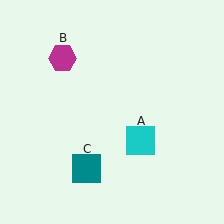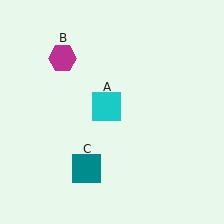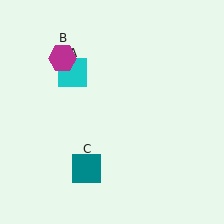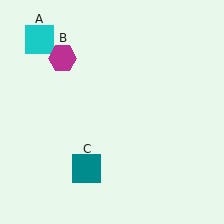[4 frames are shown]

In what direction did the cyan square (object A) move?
The cyan square (object A) moved up and to the left.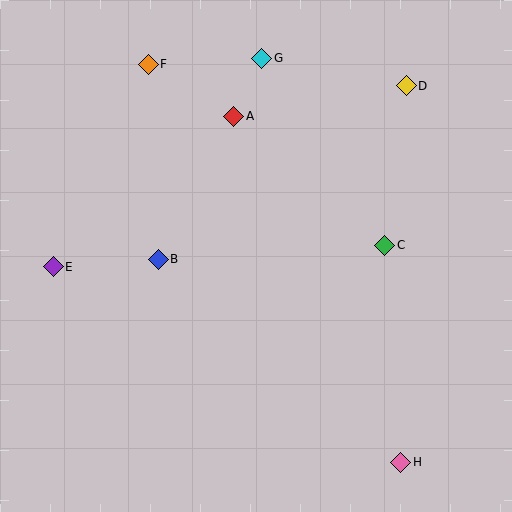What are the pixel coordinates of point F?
Point F is at (148, 64).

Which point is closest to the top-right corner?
Point D is closest to the top-right corner.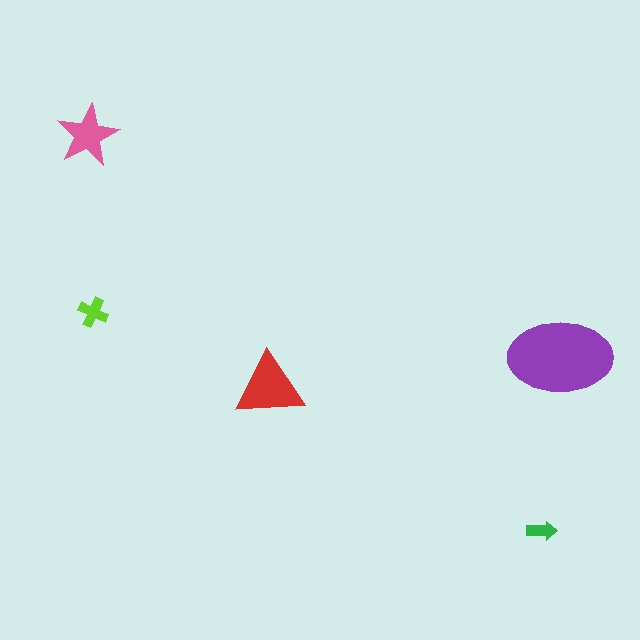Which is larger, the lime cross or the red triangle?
The red triangle.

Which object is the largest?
The purple ellipse.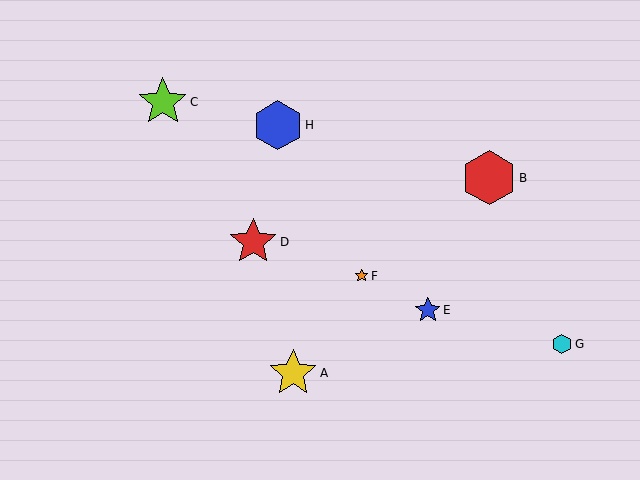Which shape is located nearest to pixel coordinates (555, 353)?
The cyan hexagon (labeled G) at (562, 344) is nearest to that location.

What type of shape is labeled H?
Shape H is a blue hexagon.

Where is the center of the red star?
The center of the red star is at (253, 242).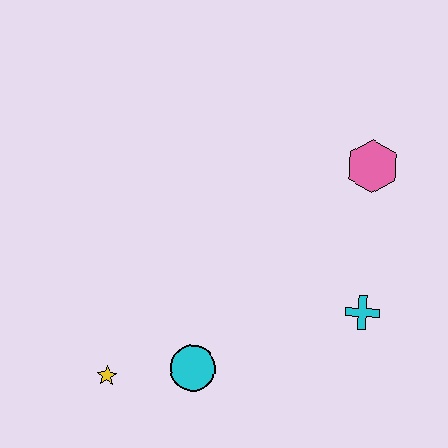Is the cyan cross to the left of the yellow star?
No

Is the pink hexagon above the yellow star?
Yes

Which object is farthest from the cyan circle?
The pink hexagon is farthest from the cyan circle.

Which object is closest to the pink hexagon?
The cyan cross is closest to the pink hexagon.